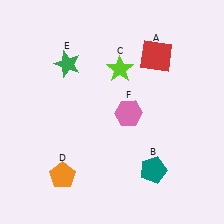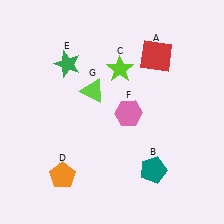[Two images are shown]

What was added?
A lime triangle (G) was added in Image 2.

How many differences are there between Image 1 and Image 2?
There is 1 difference between the two images.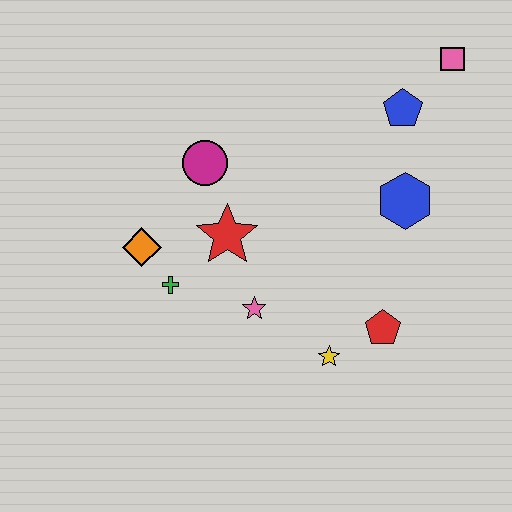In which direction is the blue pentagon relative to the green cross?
The blue pentagon is to the right of the green cross.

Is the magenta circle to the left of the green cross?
No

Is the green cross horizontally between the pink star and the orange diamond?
Yes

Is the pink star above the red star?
No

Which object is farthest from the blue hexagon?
The orange diamond is farthest from the blue hexagon.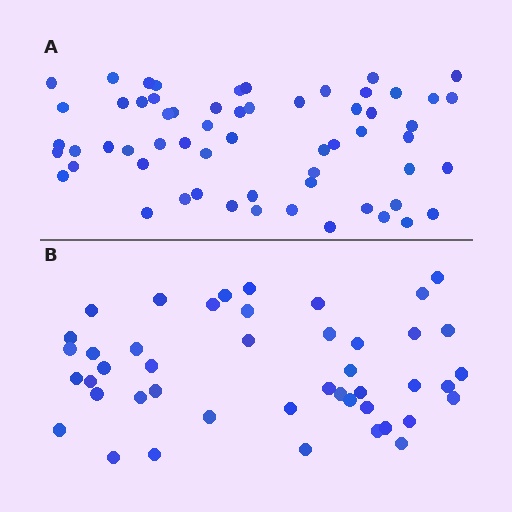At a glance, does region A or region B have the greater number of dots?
Region A (the top region) has more dots.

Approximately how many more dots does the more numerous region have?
Region A has approximately 15 more dots than region B.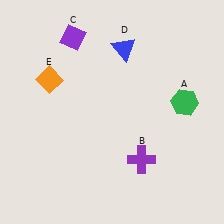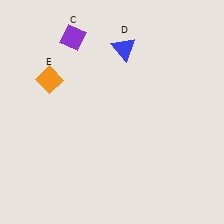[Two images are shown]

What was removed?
The green hexagon (A), the purple cross (B) were removed in Image 2.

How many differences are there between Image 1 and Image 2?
There are 2 differences between the two images.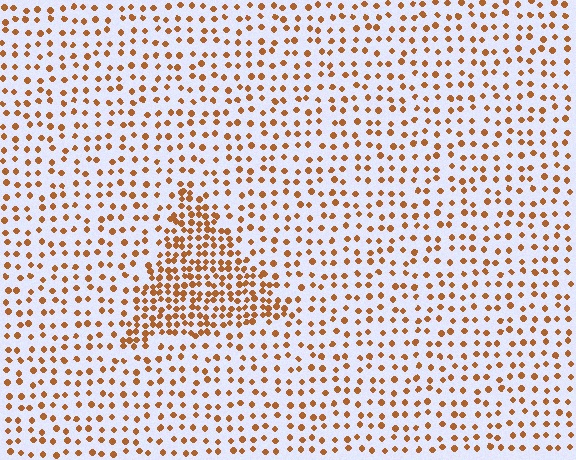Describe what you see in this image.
The image contains small brown elements arranged at two different densities. A triangle-shaped region is visible where the elements are more densely packed than the surrounding area.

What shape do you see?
I see a triangle.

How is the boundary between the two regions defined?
The boundary is defined by a change in element density (approximately 2.3x ratio). All elements are the same color, size, and shape.